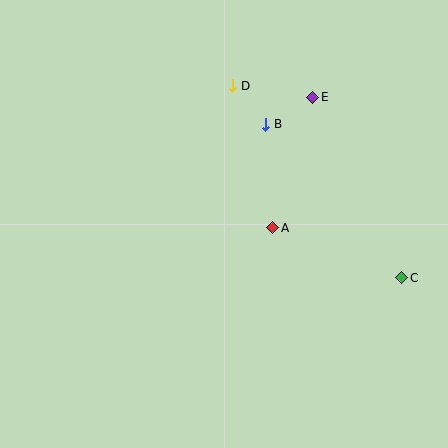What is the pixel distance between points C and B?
The distance between C and B is 205 pixels.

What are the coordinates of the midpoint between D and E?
The midpoint between D and E is at (273, 92).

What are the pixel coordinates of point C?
Point C is at (402, 278).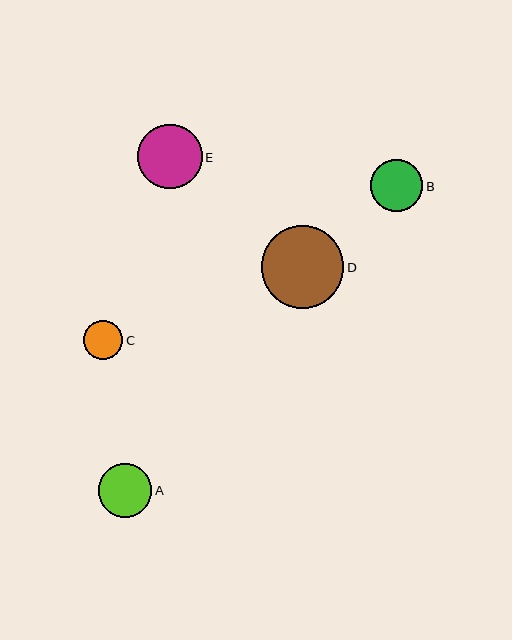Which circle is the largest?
Circle D is the largest with a size of approximately 83 pixels.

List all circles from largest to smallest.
From largest to smallest: D, E, A, B, C.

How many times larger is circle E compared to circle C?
Circle E is approximately 1.6 times the size of circle C.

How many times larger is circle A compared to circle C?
Circle A is approximately 1.4 times the size of circle C.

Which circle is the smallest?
Circle C is the smallest with a size of approximately 39 pixels.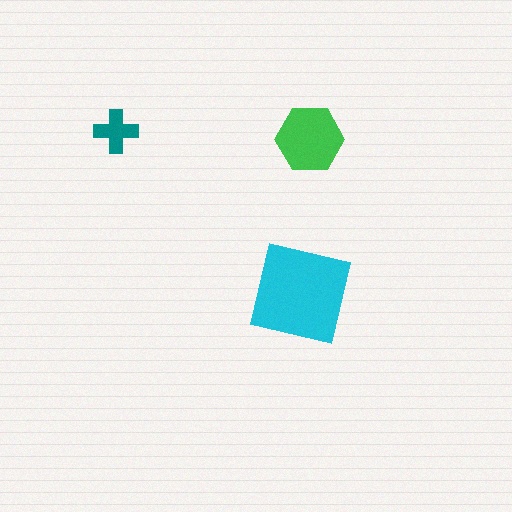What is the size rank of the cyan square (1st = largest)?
1st.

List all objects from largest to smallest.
The cyan square, the green hexagon, the teal cross.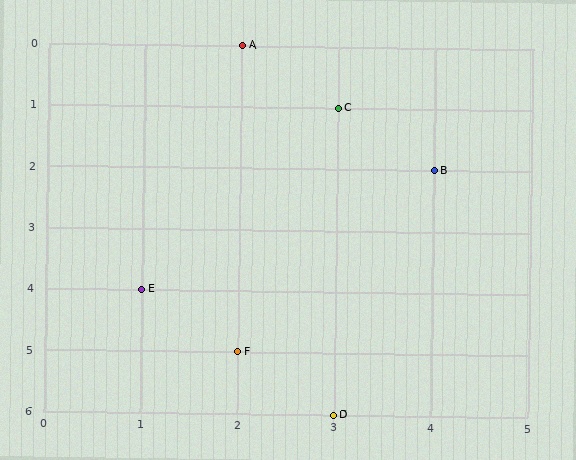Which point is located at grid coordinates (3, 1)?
Point C is at (3, 1).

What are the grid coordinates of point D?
Point D is at grid coordinates (3, 6).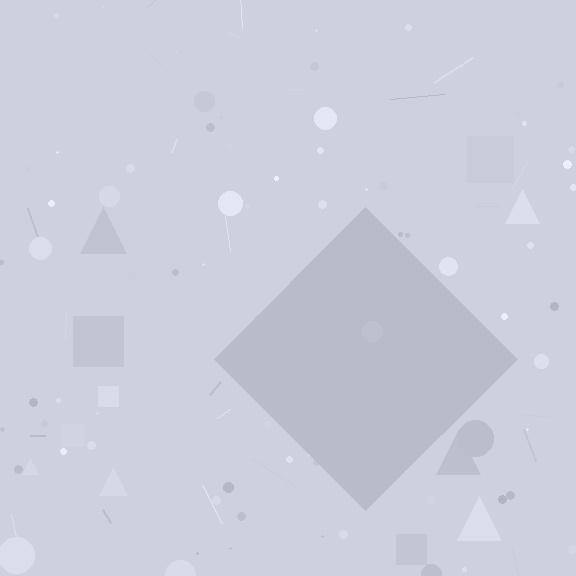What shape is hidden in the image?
A diamond is hidden in the image.